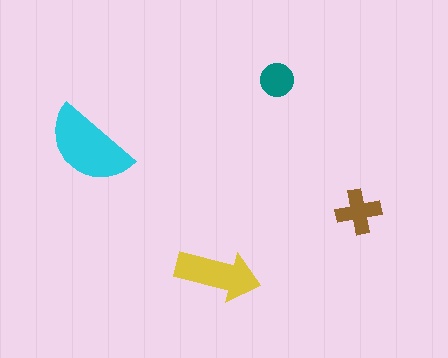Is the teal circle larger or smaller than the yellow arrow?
Smaller.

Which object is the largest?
The cyan semicircle.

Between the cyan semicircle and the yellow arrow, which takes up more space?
The cyan semicircle.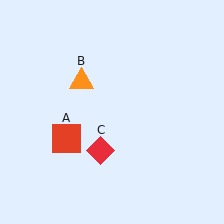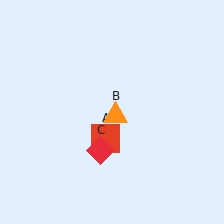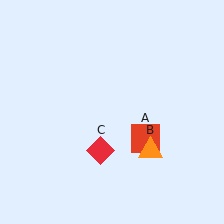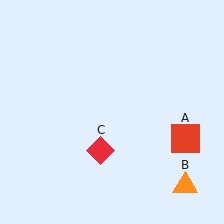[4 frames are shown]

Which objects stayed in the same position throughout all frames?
Red diamond (object C) remained stationary.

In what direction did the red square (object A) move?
The red square (object A) moved right.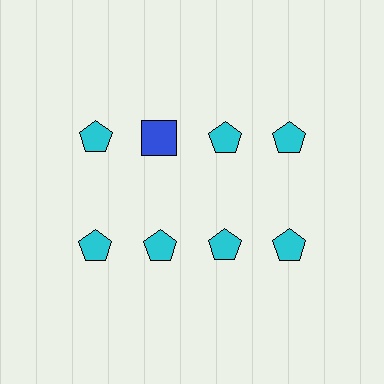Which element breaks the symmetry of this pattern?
The blue square in the top row, second from left column breaks the symmetry. All other shapes are cyan pentagons.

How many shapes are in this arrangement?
There are 8 shapes arranged in a grid pattern.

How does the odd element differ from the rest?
It differs in both color (blue instead of cyan) and shape (square instead of pentagon).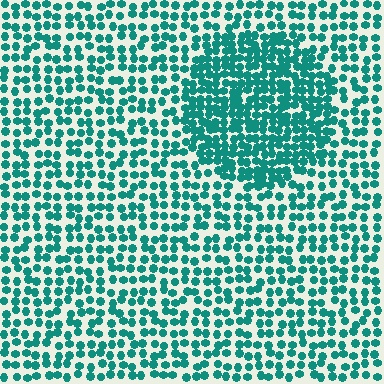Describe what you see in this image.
The image contains small teal elements arranged at two different densities. A circle-shaped region is visible where the elements are more densely packed than the surrounding area.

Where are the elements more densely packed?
The elements are more densely packed inside the circle boundary.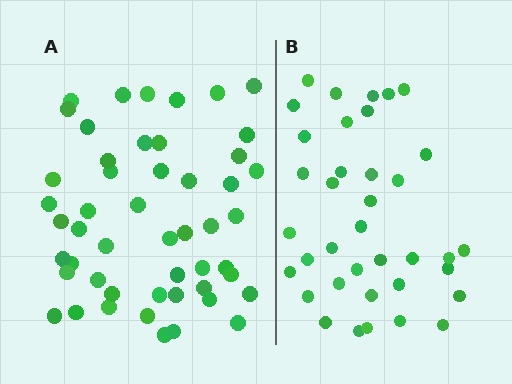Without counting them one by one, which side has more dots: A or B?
Region A (the left region) has more dots.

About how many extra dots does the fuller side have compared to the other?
Region A has approximately 15 more dots than region B.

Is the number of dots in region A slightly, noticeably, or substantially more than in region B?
Region A has noticeably more, but not dramatically so. The ratio is roughly 1.4 to 1.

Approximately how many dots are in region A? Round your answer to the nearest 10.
About 50 dots.